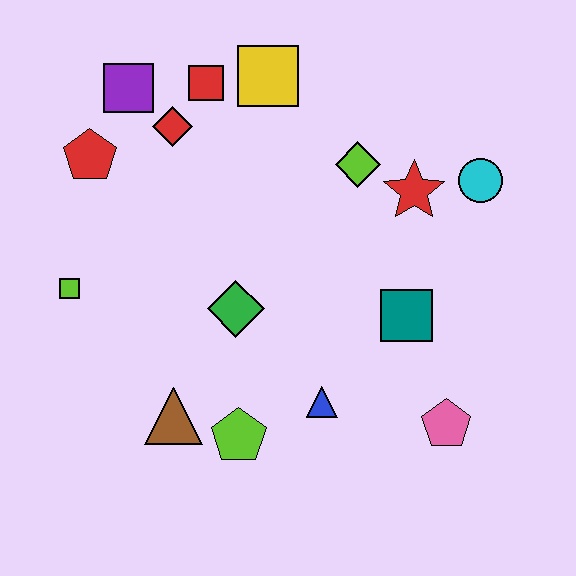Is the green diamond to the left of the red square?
No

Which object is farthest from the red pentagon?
The pink pentagon is farthest from the red pentagon.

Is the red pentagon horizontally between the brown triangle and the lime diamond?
No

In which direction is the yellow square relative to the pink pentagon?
The yellow square is above the pink pentagon.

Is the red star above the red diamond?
No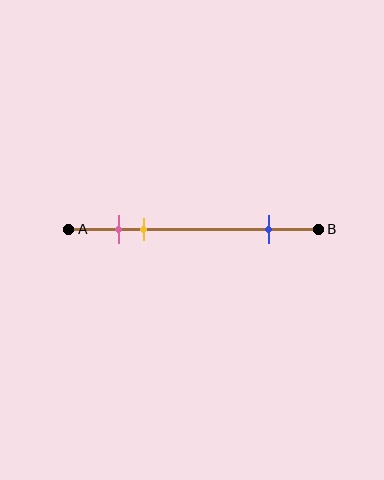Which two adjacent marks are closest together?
The pink and yellow marks are the closest adjacent pair.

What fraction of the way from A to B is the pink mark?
The pink mark is approximately 20% (0.2) of the way from A to B.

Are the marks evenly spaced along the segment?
No, the marks are not evenly spaced.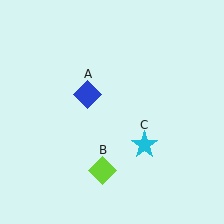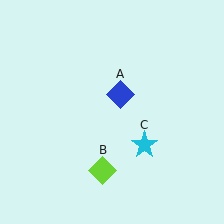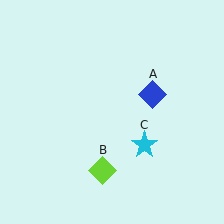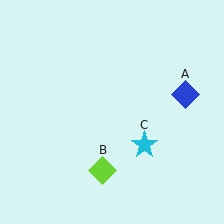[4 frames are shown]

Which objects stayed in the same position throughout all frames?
Lime diamond (object B) and cyan star (object C) remained stationary.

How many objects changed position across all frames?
1 object changed position: blue diamond (object A).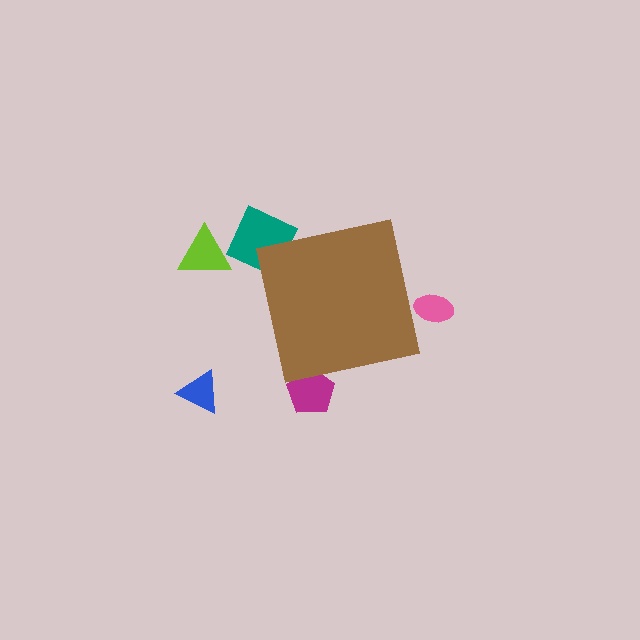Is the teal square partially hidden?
Yes, the teal square is partially hidden behind the brown square.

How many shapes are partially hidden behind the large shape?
3 shapes are partially hidden.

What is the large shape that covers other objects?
A brown square.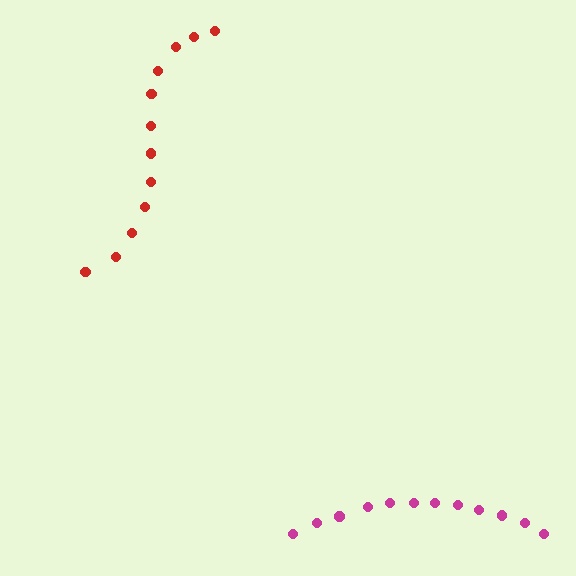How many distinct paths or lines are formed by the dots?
There are 2 distinct paths.